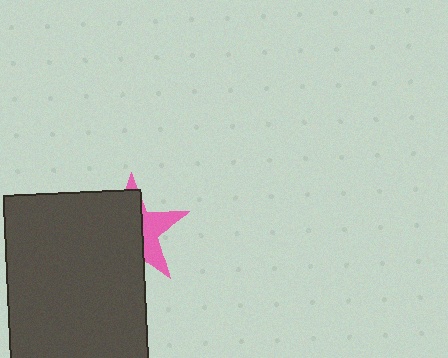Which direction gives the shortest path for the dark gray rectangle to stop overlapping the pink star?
Moving left gives the shortest separation.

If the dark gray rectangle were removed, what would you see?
You would see the complete pink star.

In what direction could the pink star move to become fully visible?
The pink star could move right. That would shift it out from behind the dark gray rectangle entirely.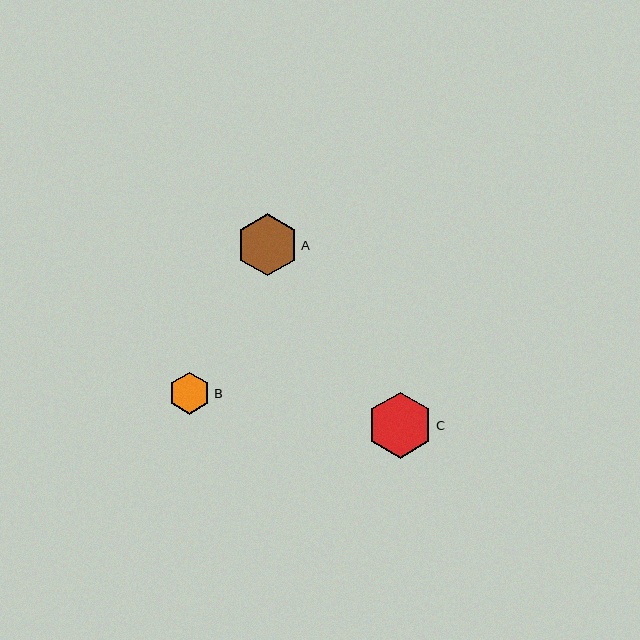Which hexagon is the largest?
Hexagon C is the largest with a size of approximately 66 pixels.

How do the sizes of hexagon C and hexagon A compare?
Hexagon C and hexagon A are approximately the same size.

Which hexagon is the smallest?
Hexagon B is the smallest with a size of approximately 42 pixels.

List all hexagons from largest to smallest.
From largest to smallest: C, A, B.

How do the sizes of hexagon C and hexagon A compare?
Hexagon C and hexagon A are approximately the same size.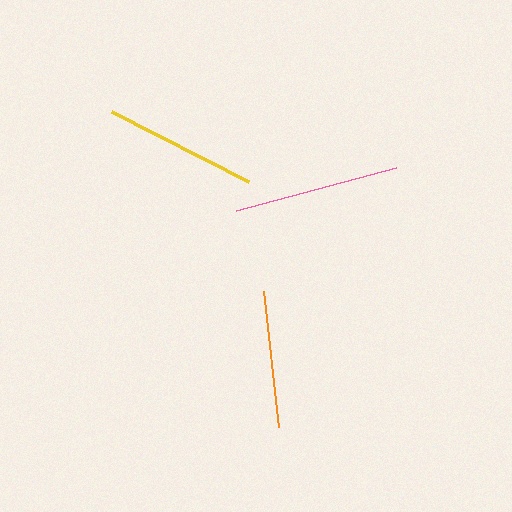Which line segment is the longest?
The pink line is the longest at approximately 165 pixels.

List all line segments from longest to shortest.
From longest to shortest: pink, yellow, orange.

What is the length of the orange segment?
The orange segment is approximately 136 pixels long.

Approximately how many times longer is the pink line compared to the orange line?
The pink line is approximately 1.2 times the length of the orange line.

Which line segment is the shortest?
The orange line is the shortest at approximately 136 pixels.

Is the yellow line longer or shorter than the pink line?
The pink line is longer than the yellow line.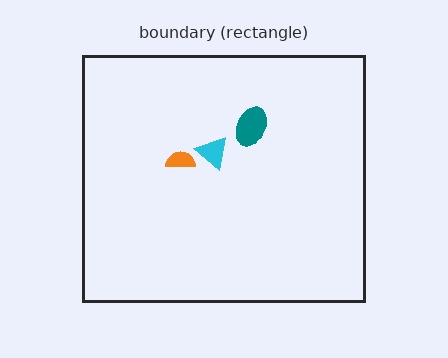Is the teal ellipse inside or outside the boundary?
Inside.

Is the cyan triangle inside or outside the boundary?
Inside.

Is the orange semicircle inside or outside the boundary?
Inside.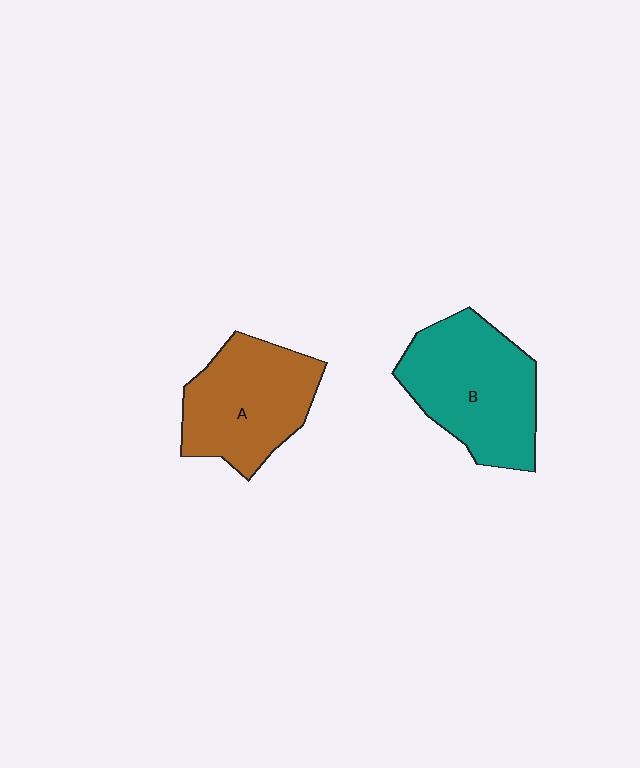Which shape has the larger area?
Shape B (teal).